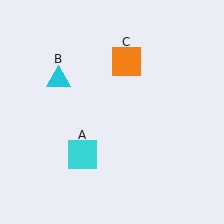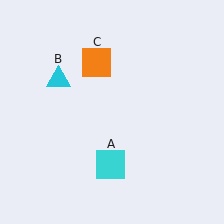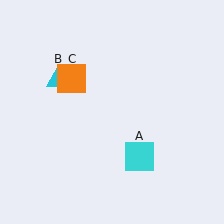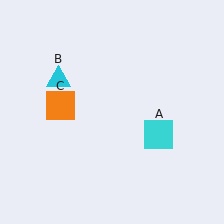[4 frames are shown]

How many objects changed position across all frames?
2 objects changed position: cyan square (object A), orange square (object C).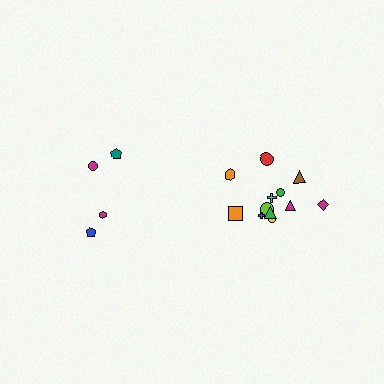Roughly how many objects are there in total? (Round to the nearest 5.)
Roughly 15 objects in total.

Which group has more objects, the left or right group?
The right group.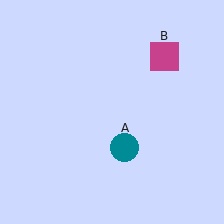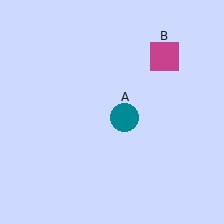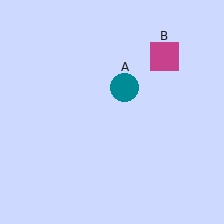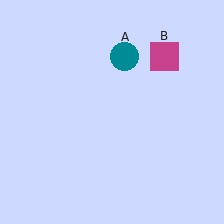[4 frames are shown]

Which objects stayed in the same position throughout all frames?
Magenta square (object B) remained stationary.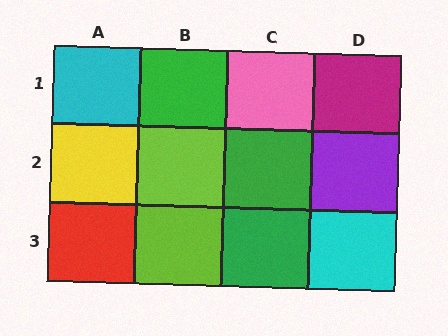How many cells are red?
1 cell is red.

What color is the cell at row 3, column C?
Green.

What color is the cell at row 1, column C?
Pink.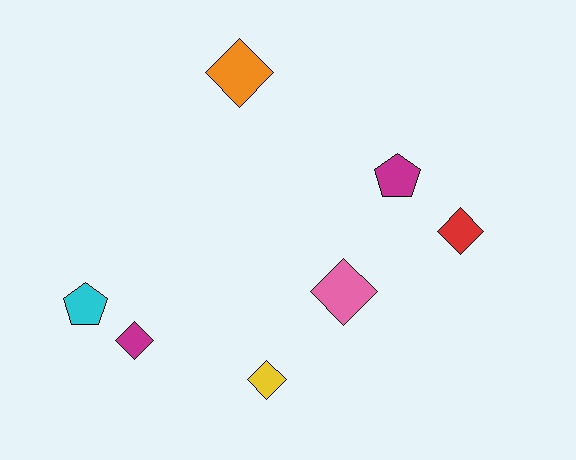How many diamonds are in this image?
There are 5 diamonds.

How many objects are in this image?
There are 7 objects.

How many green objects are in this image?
There are no green objects.